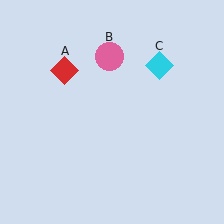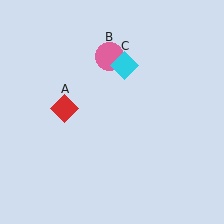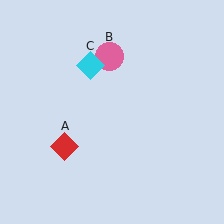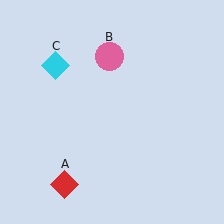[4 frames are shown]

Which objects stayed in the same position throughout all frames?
Pink circle (object B) remained stationary.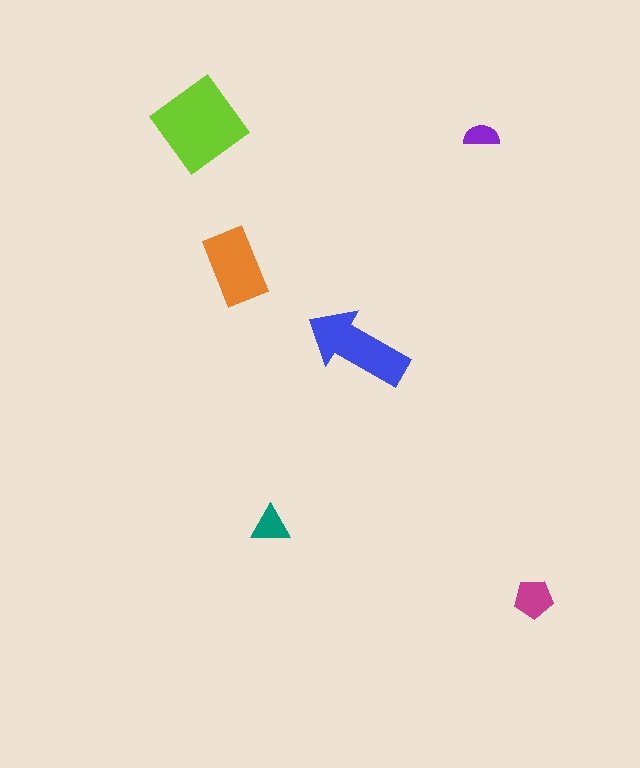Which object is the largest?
The lime diamond.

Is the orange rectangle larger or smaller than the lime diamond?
Smaller.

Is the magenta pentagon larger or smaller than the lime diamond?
Smaller.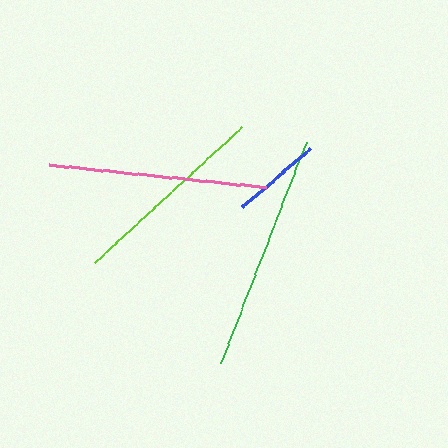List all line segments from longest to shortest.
From longest to shortest: green, pink, lime, blue.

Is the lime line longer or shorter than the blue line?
The lime line is longer than the blue line.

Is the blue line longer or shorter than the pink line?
The pink line is longer than the blue line.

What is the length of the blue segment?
The blue segment is approximately 91 pixels long.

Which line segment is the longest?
The green line is the longest at approximately 238 pixels.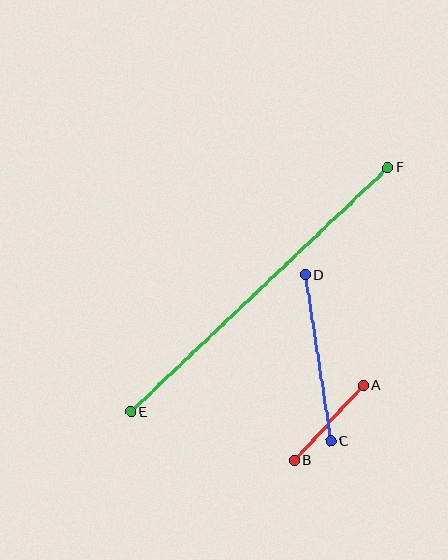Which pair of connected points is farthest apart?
Points E and F are farthest apart.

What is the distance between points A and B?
The distance is approximately 102 pixels.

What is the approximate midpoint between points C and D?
The midpoint is at approximately (318, 358) pixels.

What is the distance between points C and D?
The distance is approximately 168 pixels.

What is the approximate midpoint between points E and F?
The midpoint is at approximately (259, 290) pixels.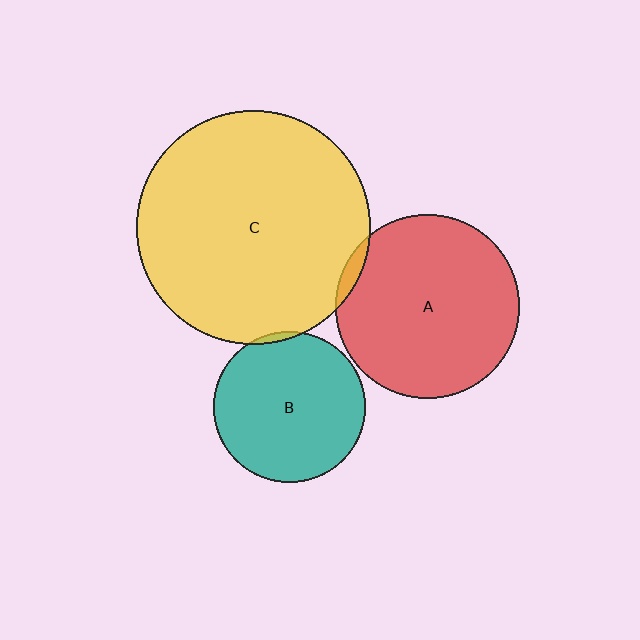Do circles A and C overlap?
Yes.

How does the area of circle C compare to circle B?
Approximately 2.4 times.